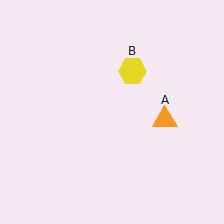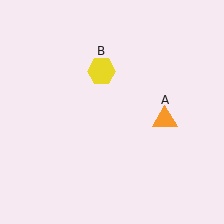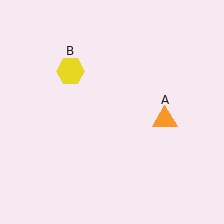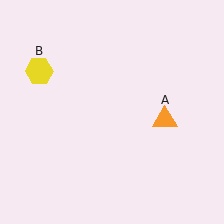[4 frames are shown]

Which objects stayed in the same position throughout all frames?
Orange triangle (object A) remained stationary.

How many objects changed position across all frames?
1 object changed position: yellow hexagon (object B).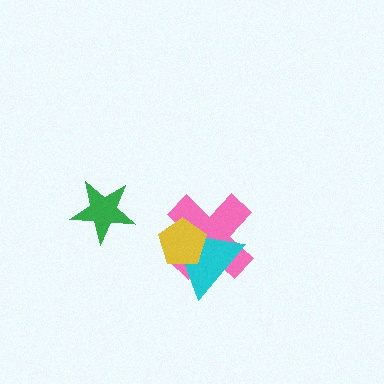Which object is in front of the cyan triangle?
The yellow pentagon is in front of the cyan triangle.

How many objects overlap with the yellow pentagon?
2 objects overlap with the yellow pentagon.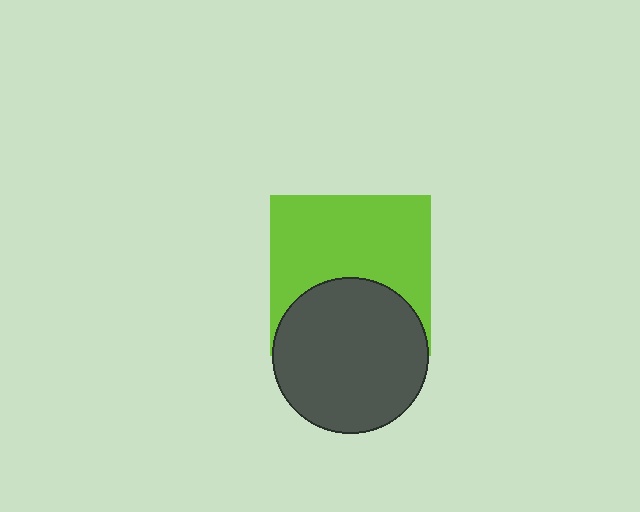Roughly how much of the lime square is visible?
About half of it is visible (roughly 63%).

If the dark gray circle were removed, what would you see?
You would see the complete lime square.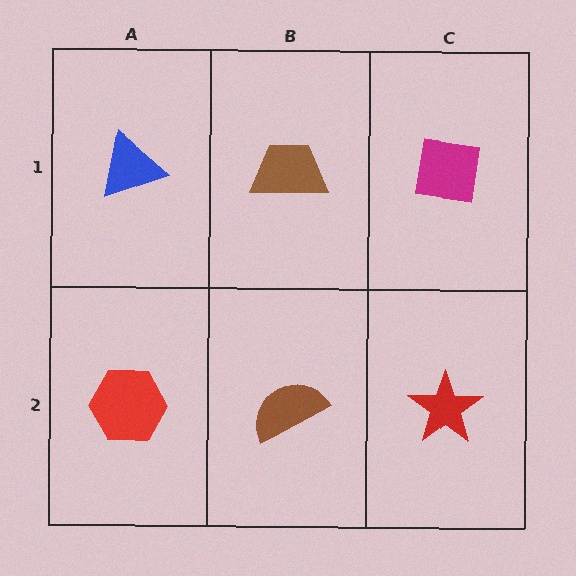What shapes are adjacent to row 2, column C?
A magenta square (row 1, column C), a brown semicircle (row 2, column B).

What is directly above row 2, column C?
A magenta square.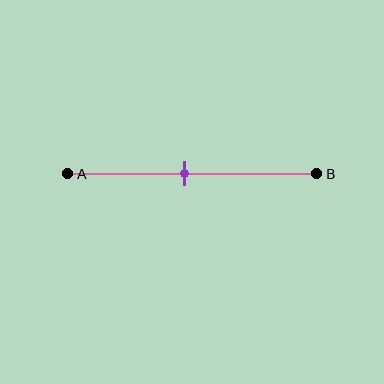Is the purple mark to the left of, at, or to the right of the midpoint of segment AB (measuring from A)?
The purple mark is to the left of the midpoint of segment AB.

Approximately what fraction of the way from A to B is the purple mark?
The purple mark is approximately 45% of the way from A to B.